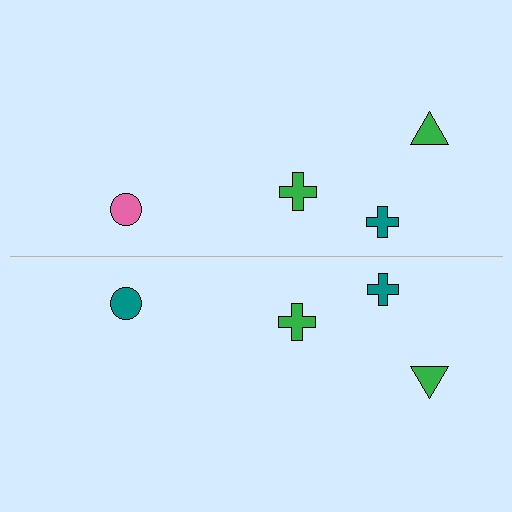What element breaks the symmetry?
The teal circle on the bottom side breaks the symmetry — its mirror counterpart is pink.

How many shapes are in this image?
There are 8 shapes in this image.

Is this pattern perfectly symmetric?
No, the pattern is not perfectly symmetric. The teal circle on the bottom side breaks the symmetry — its mirror counterpart is pink.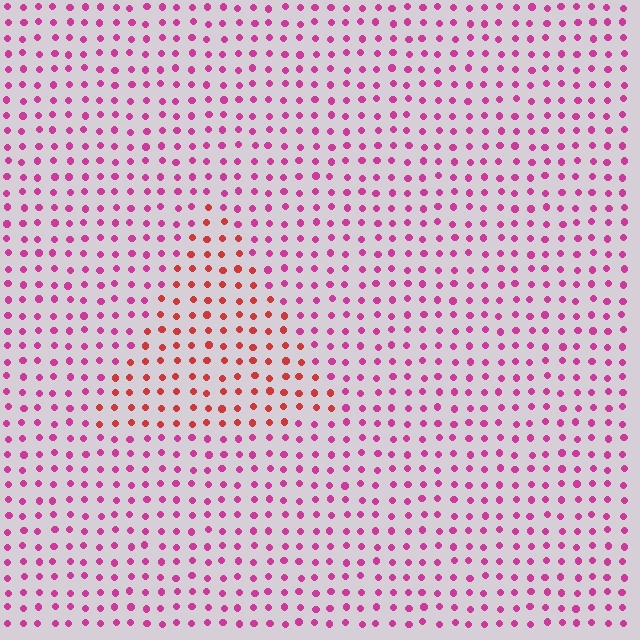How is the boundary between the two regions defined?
The boundary is defined purely by a slight shift in hue (about 40 degrees). Spacing, size, and orientation are identical on both sides.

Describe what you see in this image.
The image is filled with small magenta elements in a uniform arrangement. A triangle-shaped region is visible where the elements are tinted to a slightly different hue, forming a subtle color boundary.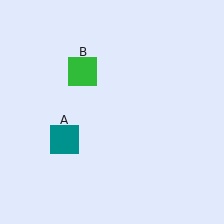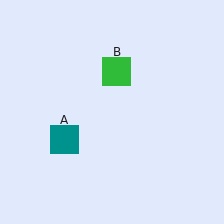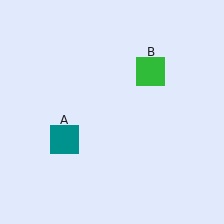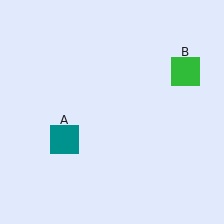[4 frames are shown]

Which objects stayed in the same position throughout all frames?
Teal square (object A) remained stationary.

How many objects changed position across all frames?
1 object changed position: green square (object B).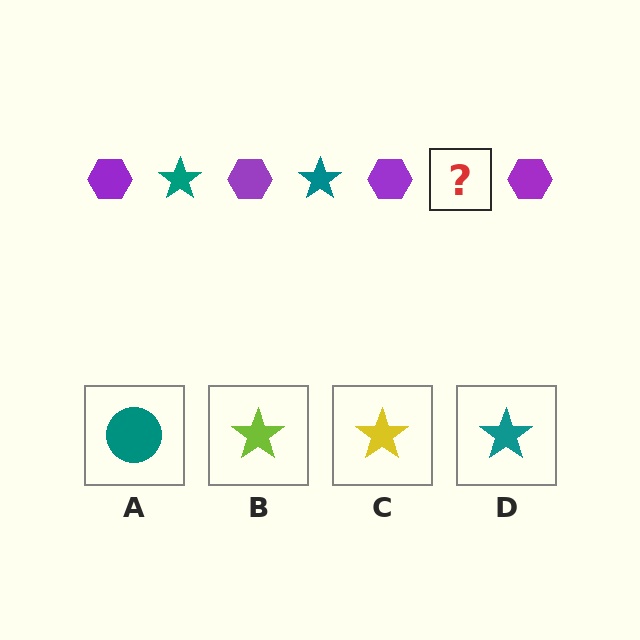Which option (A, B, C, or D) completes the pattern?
D.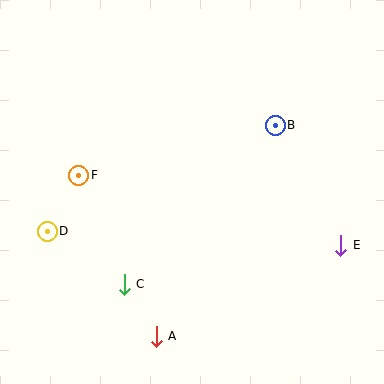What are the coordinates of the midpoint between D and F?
The midpoint between D and F is at (63, 203).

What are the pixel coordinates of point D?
Point D is at (47, 231).